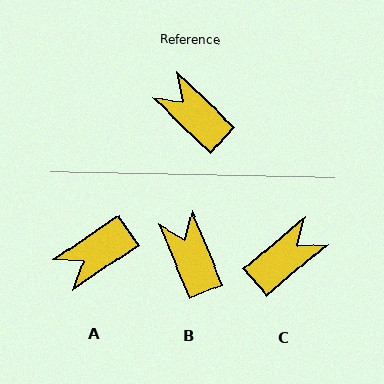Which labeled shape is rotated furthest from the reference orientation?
C, about 95 degrees away.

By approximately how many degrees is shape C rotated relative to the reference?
Approximately 95 degrees clockwise.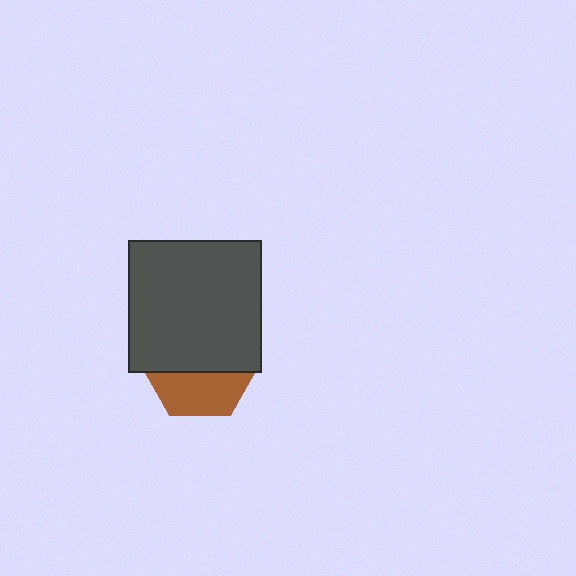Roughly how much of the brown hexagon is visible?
A small part of it is visible (roughly 37%).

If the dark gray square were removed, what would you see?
You would see the complete brown hexagon.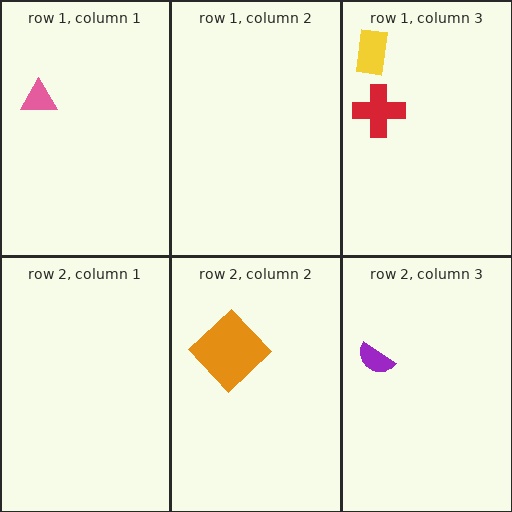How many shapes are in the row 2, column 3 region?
1.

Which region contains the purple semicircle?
The row 2, column 3 region.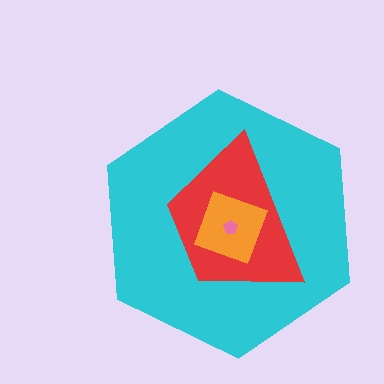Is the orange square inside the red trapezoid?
Yes.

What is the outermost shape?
The cyan hexagon.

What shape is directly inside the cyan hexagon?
The red trapezoid.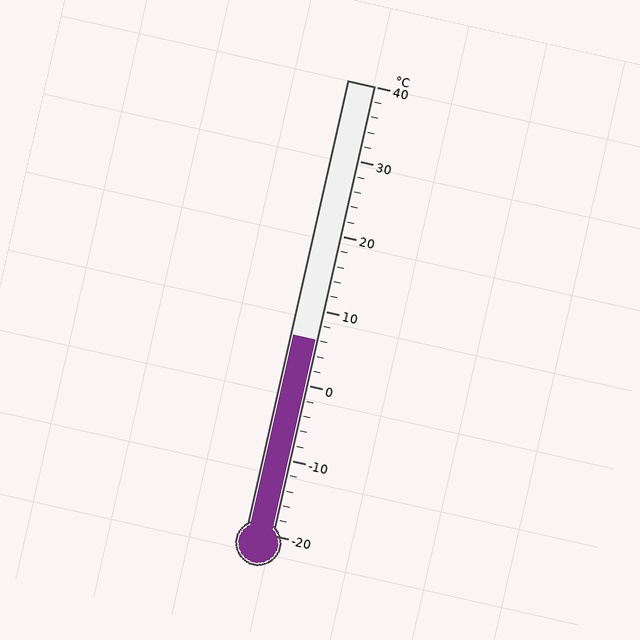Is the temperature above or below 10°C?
The temperature is below 10°C.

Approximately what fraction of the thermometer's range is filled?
The thermometer is filled to approximately 45% of its range.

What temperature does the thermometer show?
The thermometer shows approximately 6°C.